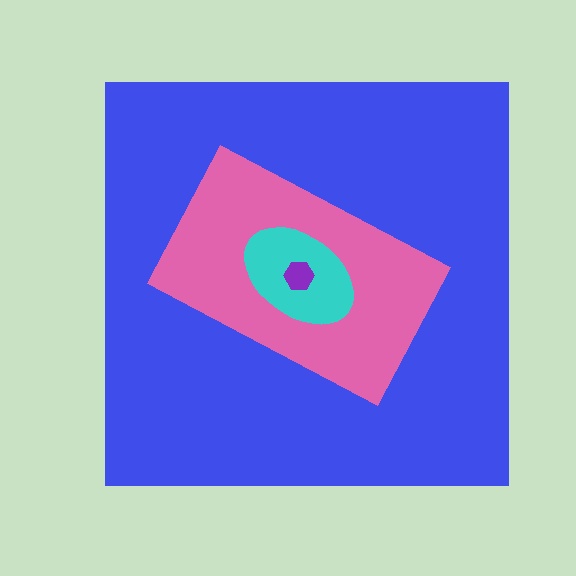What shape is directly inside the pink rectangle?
The cyan ellipse.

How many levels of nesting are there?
4.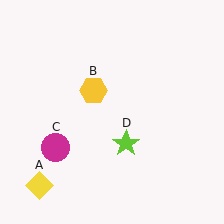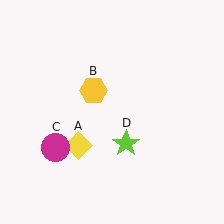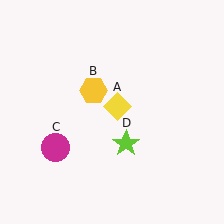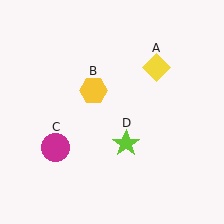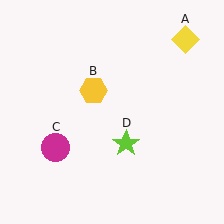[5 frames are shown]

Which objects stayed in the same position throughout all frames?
Yellow hexagon (object B) and magenta circle (object C) and lime star (object D) remained stationary.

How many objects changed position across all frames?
1 object changed position: yellow diamond (object A).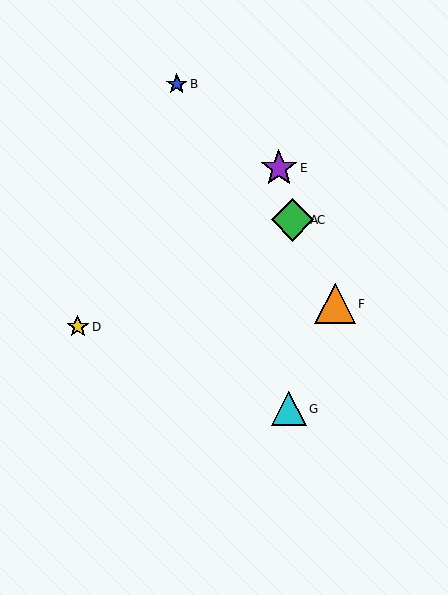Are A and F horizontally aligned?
No, A is at y≈220 and F is at y≈304.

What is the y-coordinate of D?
Object D is at y≈327.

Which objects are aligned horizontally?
Objects A, C are aligned horizontally.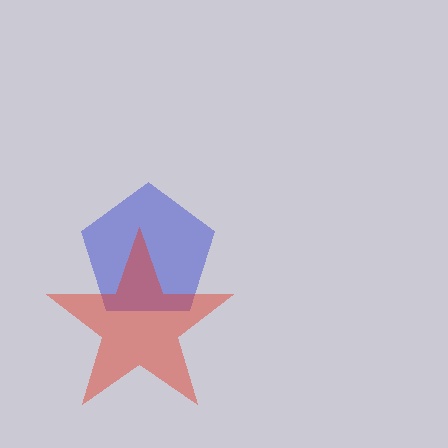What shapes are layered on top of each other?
The layered shapes are: a blue pentagon, a red star.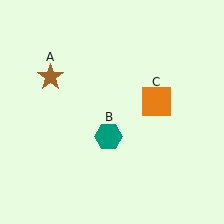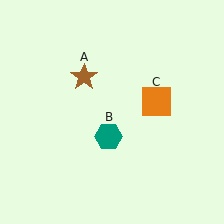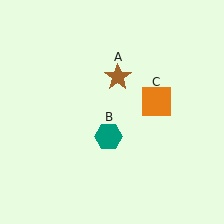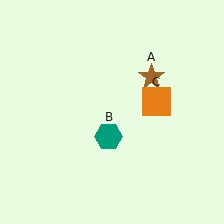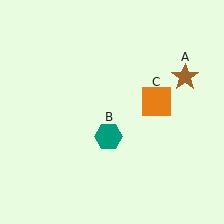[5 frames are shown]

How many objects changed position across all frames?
1 object changed position: brown star (object A).